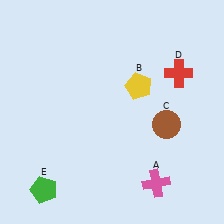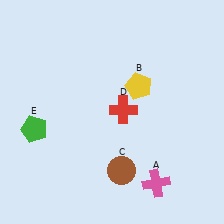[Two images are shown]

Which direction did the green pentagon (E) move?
The green pentagon (E) moved up.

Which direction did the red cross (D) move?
The red cross (D) moved left.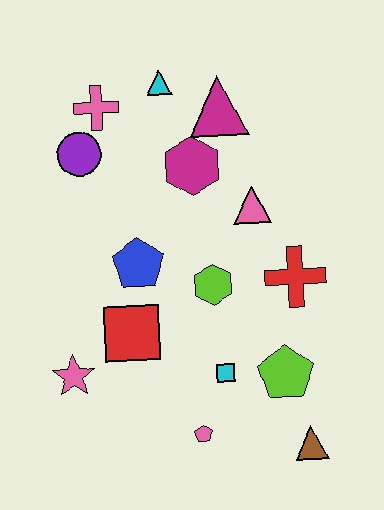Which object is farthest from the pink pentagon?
The cyan triangle is farthest from the pink pentagon.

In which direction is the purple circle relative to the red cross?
The purple circle is to the left of the red cross.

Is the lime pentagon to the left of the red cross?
Yes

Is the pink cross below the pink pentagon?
No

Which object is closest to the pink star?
The red square is closest to the pink star.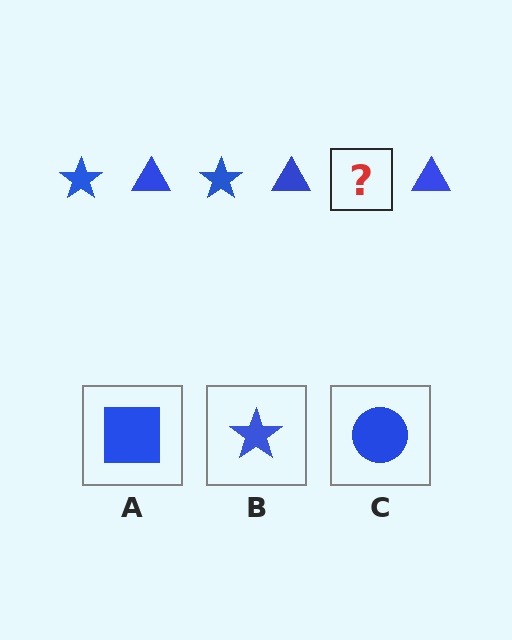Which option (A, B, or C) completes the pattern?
B.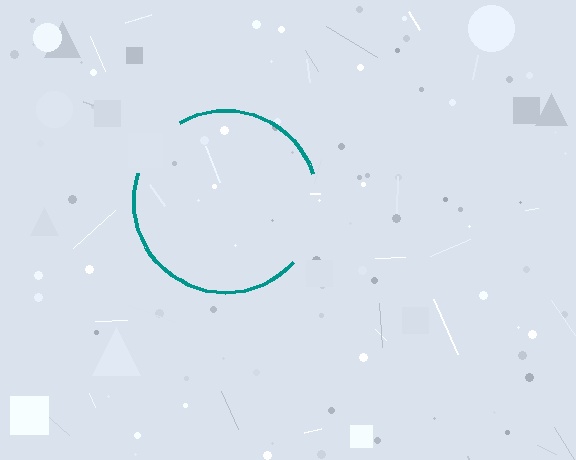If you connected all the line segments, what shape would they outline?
They would outline a circle.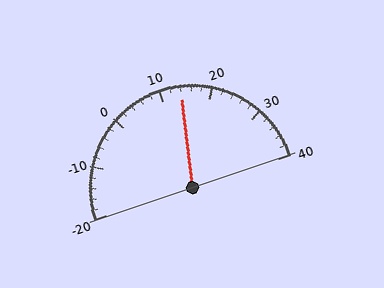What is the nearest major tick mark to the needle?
The nearest major tick mark is 10.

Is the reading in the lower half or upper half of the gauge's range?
The reading is in the upper half of the range (-20 to 40).